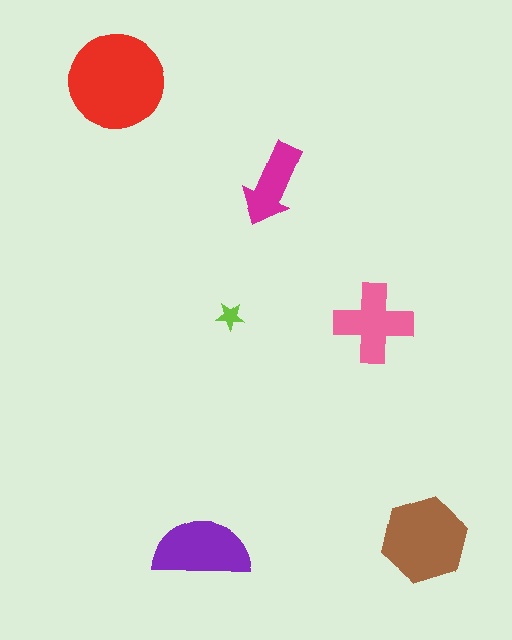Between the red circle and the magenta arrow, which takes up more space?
The red circle.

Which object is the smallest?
The lime star.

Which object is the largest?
The red circle.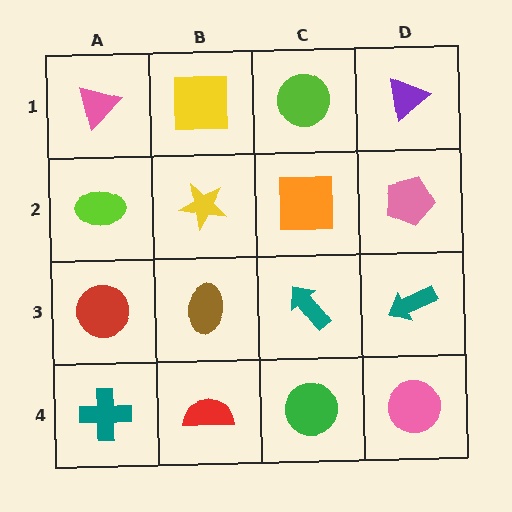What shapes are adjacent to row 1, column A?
A lime ellipse (row 2, column A), a yellow square (row 1, column B).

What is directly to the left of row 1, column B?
A pink triangle.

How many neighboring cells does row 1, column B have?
3.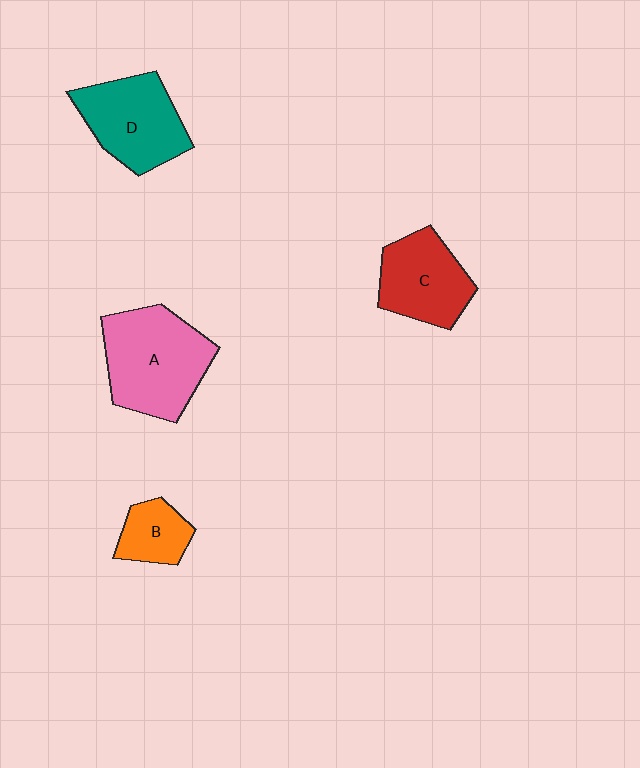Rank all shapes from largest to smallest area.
From largest to smallest: A (pink), D (teal), C (red), B (orange).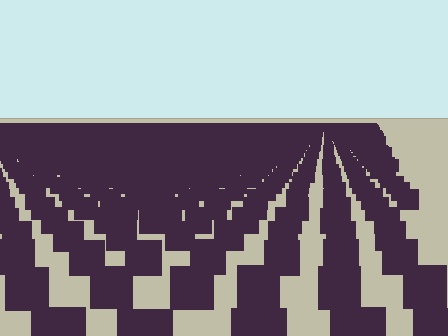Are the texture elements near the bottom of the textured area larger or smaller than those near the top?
Larger. Near the bottom, elements are closer to the viewer and appear at a bigger on-screen size.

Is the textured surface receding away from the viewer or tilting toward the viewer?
The surface is receding away from the viewer. Texture elements get smaller and denser toward the top.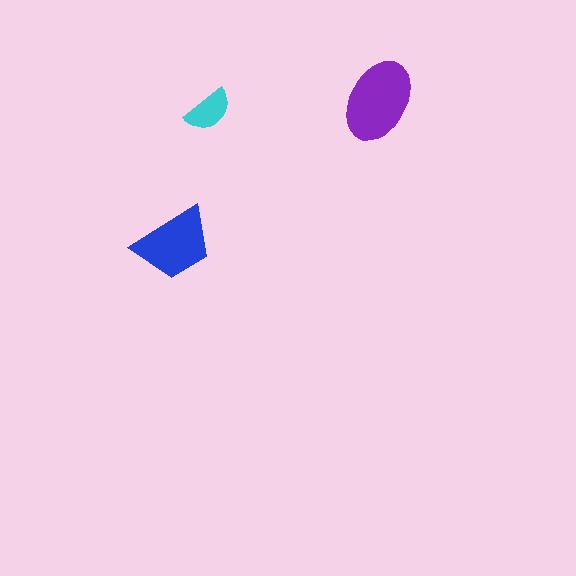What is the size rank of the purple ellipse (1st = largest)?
1st.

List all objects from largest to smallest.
The purple ellipse, the blue trapezoid, the cyan semicircle.